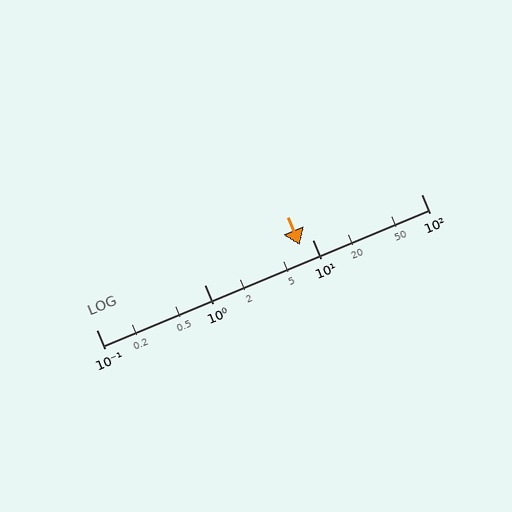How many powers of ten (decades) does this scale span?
The scale spans 3 decades, from 0.1 to 100.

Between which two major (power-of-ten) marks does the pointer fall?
The pointer is between 1 and 10.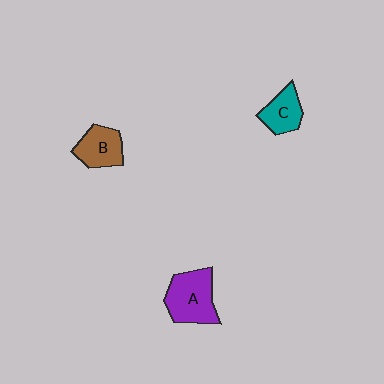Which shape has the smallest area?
Shape C (teal).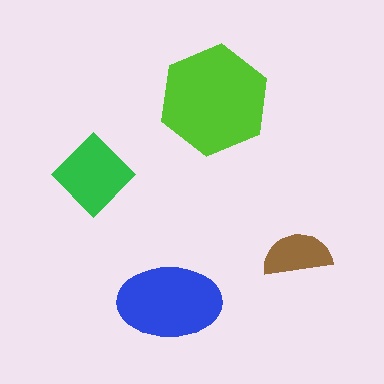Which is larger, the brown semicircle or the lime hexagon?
The lime hexagon.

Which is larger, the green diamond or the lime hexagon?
The lime hexagon.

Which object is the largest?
The lime hexagon.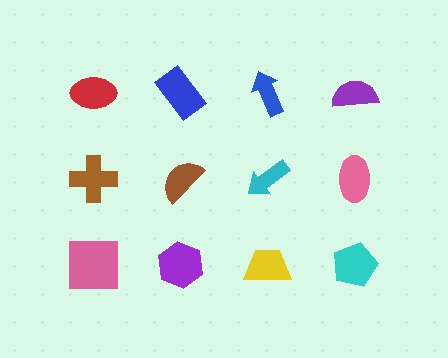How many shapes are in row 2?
4 shapes.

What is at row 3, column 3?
A yellow trapezoid.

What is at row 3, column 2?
A purple hexagon.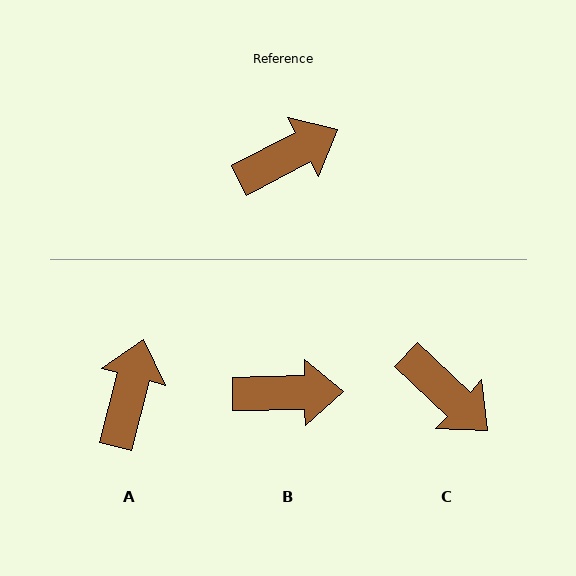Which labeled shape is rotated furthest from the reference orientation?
C, about 71 degrees away.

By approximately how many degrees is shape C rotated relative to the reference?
Approximately 71 degrees clockwise.